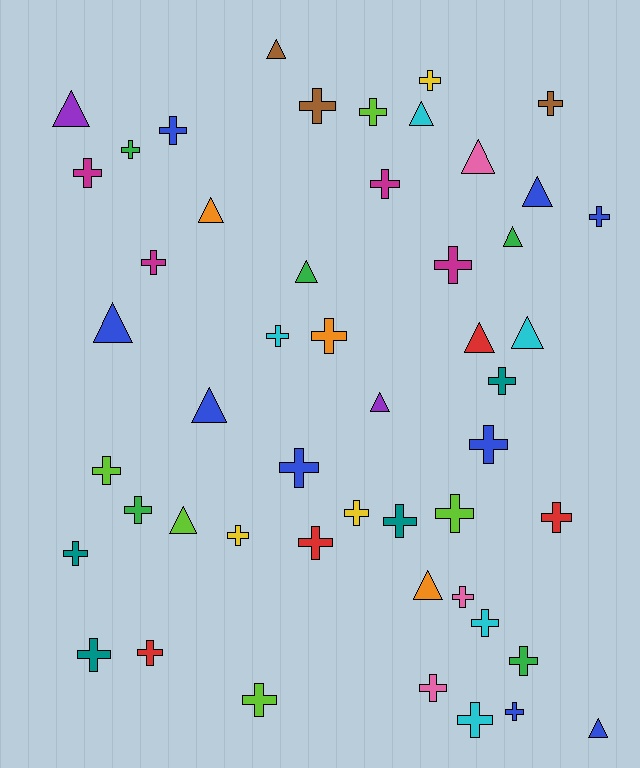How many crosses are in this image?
There are 34 crosses.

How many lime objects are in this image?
There are 5 lime objects.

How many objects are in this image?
There are 50 objects.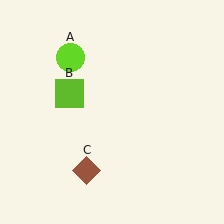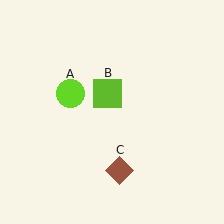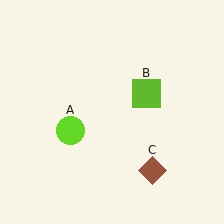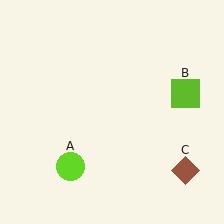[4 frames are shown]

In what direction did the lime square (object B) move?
The lime square (object B) moved right.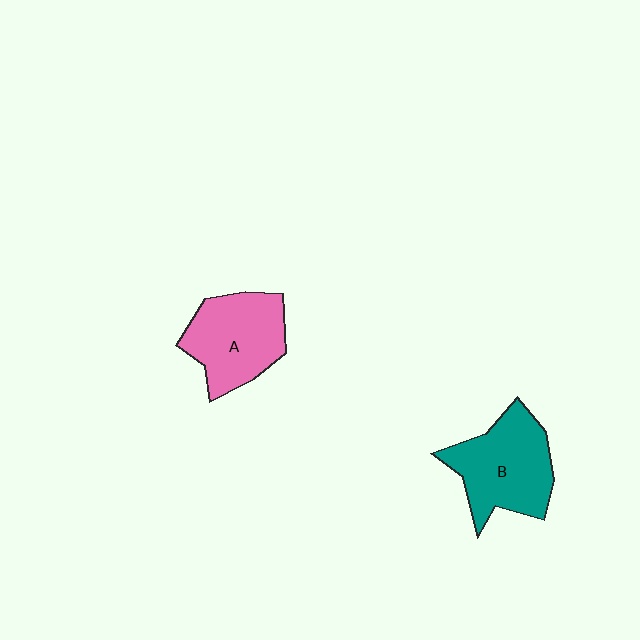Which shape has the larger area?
Shape B (teal).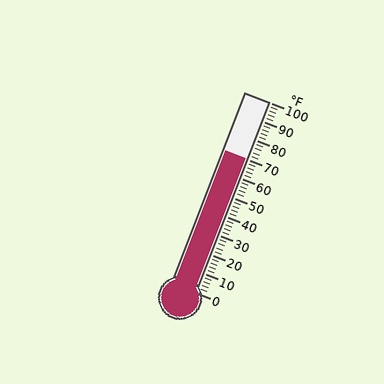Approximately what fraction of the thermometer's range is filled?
The thermometer is filled to approximately 70% of its range.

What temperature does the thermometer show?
The thermometer shows approximately 70°F.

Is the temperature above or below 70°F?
The temperature is at 70°F.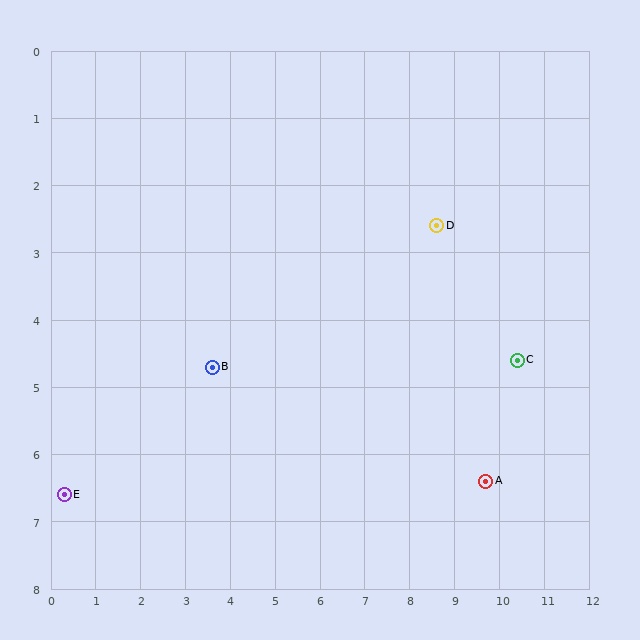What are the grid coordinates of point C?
Point C is at approximately (10.4, 4.6).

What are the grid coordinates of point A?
Point A is at approximately (9.7, 6.4).